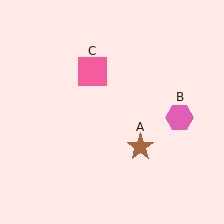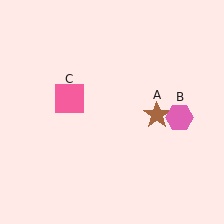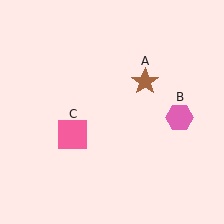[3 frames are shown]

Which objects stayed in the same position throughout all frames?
Pink hexagon (object B) remained stationary.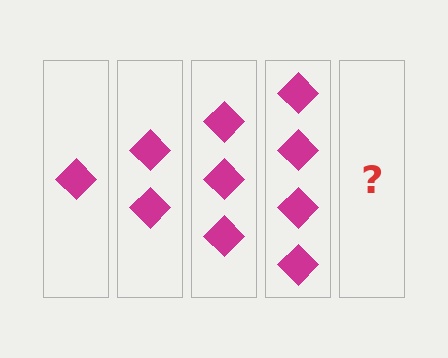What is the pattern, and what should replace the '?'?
The pattern is that each step adds one more diamond. The '?' should be 5 diamonds.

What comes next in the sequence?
The next element should be 5 diamonds.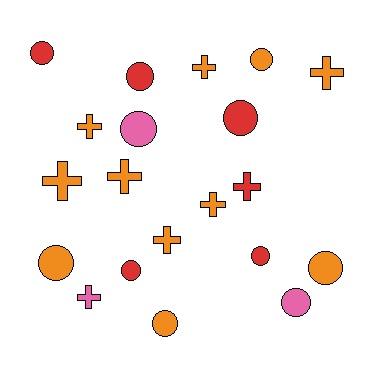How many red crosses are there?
There is 1 red cross.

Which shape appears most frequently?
Circle, with 11 objects.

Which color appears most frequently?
Orange, with 11 objects.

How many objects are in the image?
There are 20 objects.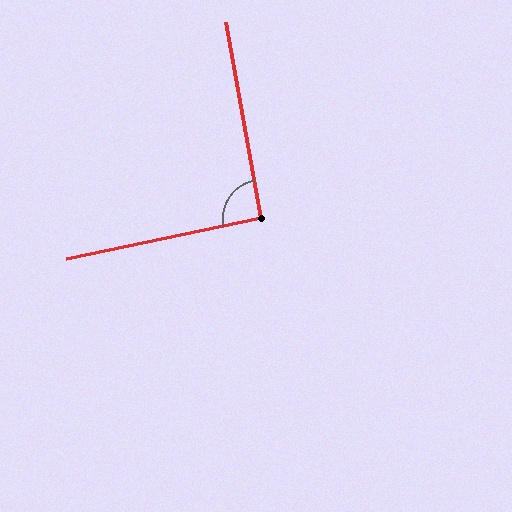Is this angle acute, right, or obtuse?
It is approximately a right angle.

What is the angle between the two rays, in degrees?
Approximately 92 degrees.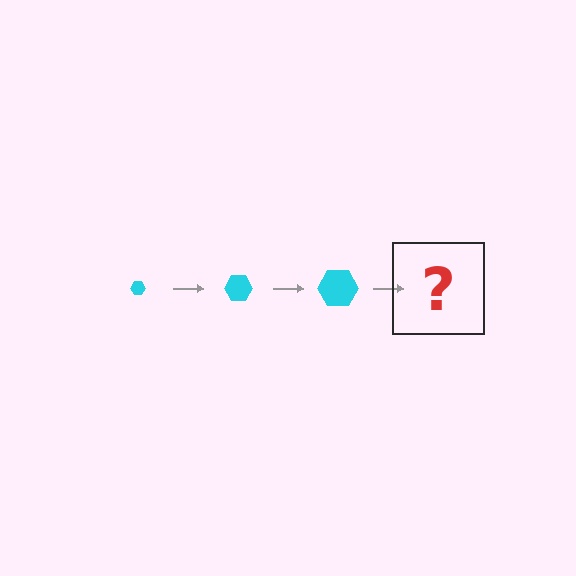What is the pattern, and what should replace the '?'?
The pattern is that the hexagon gets progressively larger each step. The '?' should be a cyan hexagon, larger than the previous one.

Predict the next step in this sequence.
The next step is a cyan hexagon, larger than the previous one.